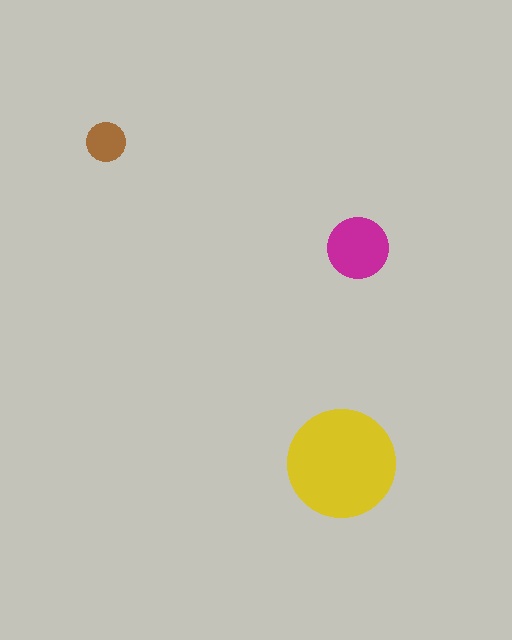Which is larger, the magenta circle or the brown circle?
The magenta one.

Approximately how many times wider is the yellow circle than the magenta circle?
About 2 times wider.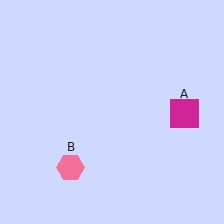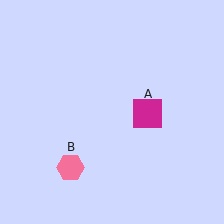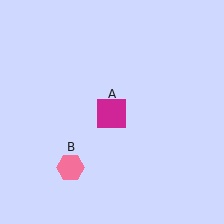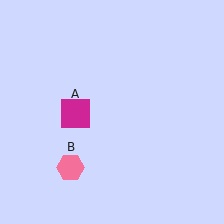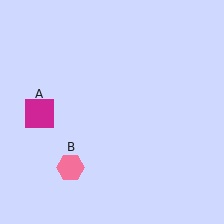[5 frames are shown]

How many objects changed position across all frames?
1 object changed position: magenta square (object A).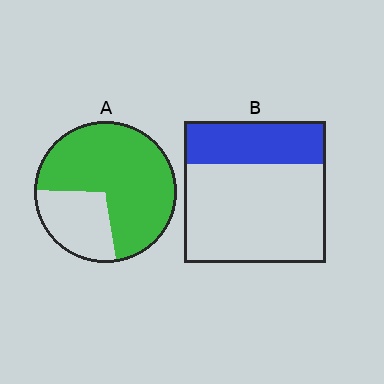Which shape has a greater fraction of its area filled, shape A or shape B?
Shape A.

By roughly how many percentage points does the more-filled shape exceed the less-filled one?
By roughly 40 percentage points (A over B).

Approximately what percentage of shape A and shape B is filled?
A is approximately 70% and B is approximately 30%.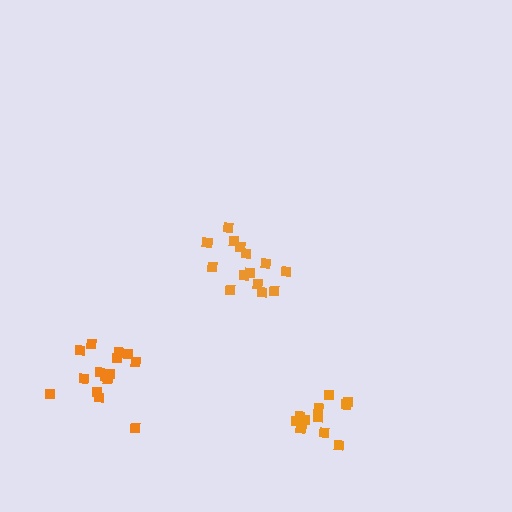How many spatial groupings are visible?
There are 3 spatial groupings.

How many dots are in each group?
Group 1: 16 dots, Group 2: 14 dots, Group 3: 13 dots (43 total).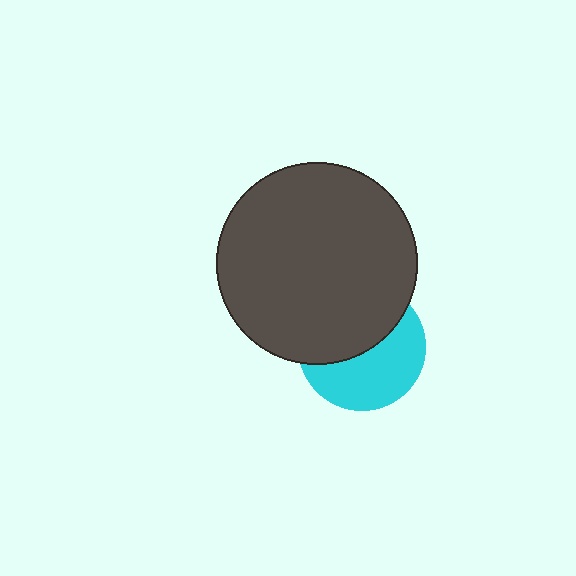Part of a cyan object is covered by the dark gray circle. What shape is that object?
It is a circle.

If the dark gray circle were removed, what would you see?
You would see the complete cyan circle.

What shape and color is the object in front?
The object in front is a dark gray circle.